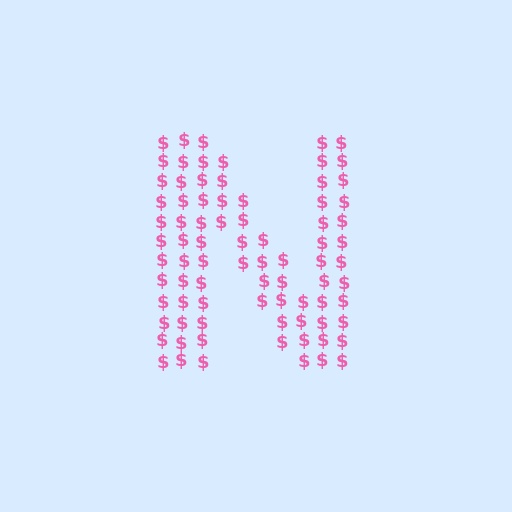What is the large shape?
The large shape is the letter N.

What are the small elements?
The small elements are dollar signs.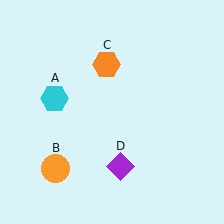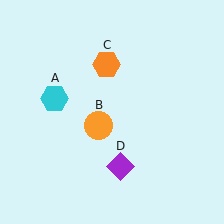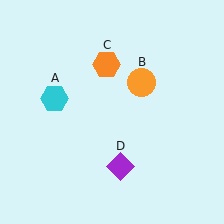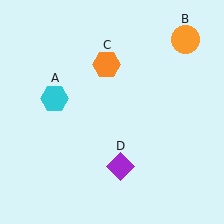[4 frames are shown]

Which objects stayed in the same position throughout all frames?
Cyan hexagon (object A) and orange hexagon (object C) and purple diamond (object D) remained stationary.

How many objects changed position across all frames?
1 object changed position: orange circle (object B).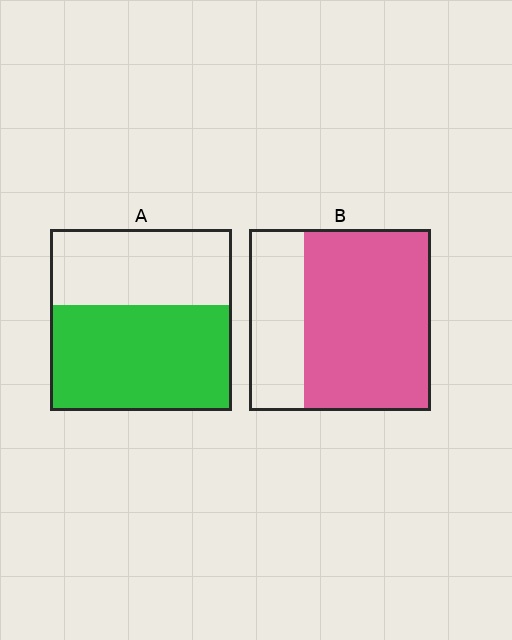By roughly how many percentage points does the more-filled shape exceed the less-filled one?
By roughly 10 percentage points (B over A).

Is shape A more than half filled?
Yes.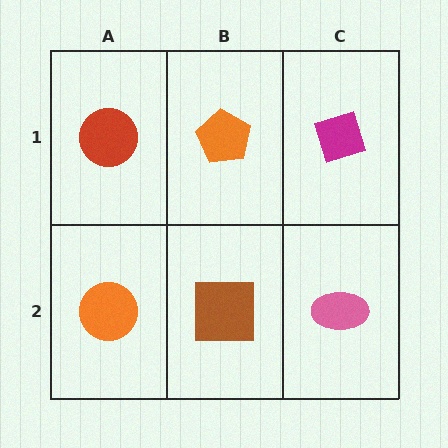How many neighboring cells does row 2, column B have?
3.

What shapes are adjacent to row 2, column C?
A magenta diamond (row 1, column C), a brown square (row 2, column B).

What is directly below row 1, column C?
A pink ellipse.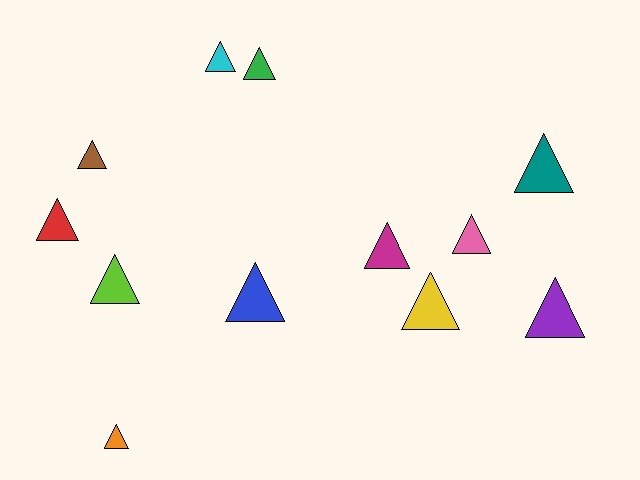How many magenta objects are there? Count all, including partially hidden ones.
There is 1 magenta object.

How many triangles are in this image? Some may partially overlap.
There are 12 triangles.